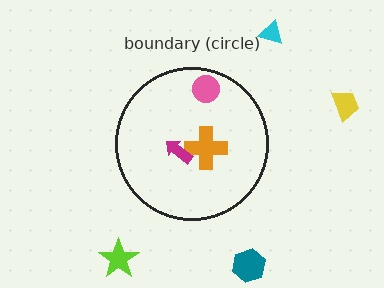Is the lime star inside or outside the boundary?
Outside.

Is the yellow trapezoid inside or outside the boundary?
Outside.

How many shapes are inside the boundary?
3 inside, 4 outside.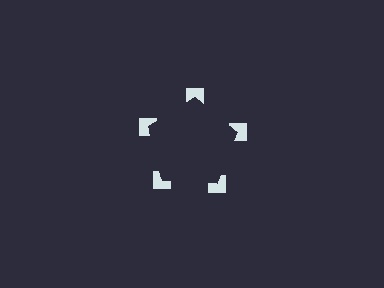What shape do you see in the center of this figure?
An illusory pentagon — its edges are inferred from the aligned wedge cuts in the notched squares, not physically drawn.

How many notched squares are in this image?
There are 5 — one at each vertex of the illusory pentagon.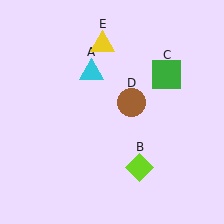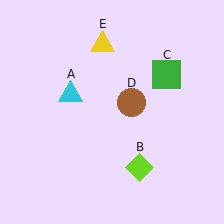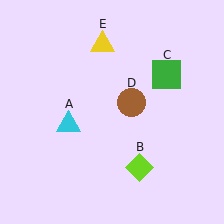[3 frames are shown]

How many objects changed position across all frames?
1 object changed position: cyan triangle (object A).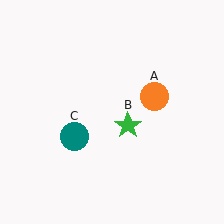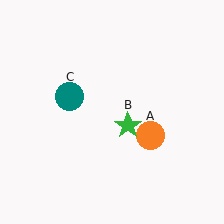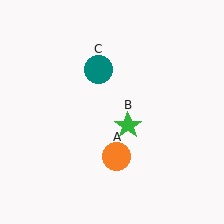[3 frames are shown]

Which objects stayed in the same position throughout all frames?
Green star (object B) remained stationary.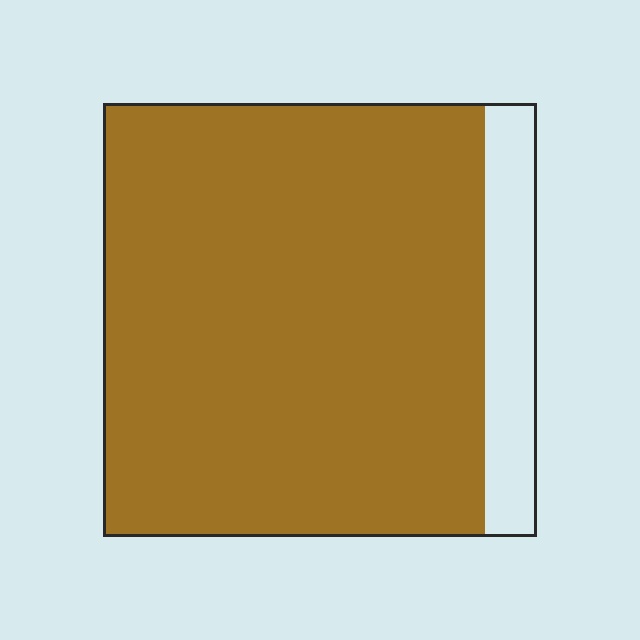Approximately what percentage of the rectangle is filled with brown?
Approximately 90%.